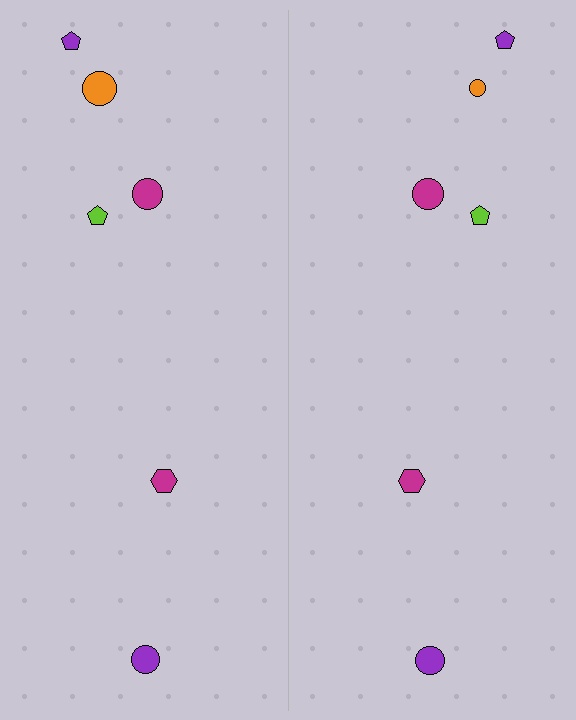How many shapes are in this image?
There are 12 shapes in this image.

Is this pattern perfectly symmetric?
No, the pattern is not perfectly symmetric. The orange circle on the right side has a different size than its mirror counterpart.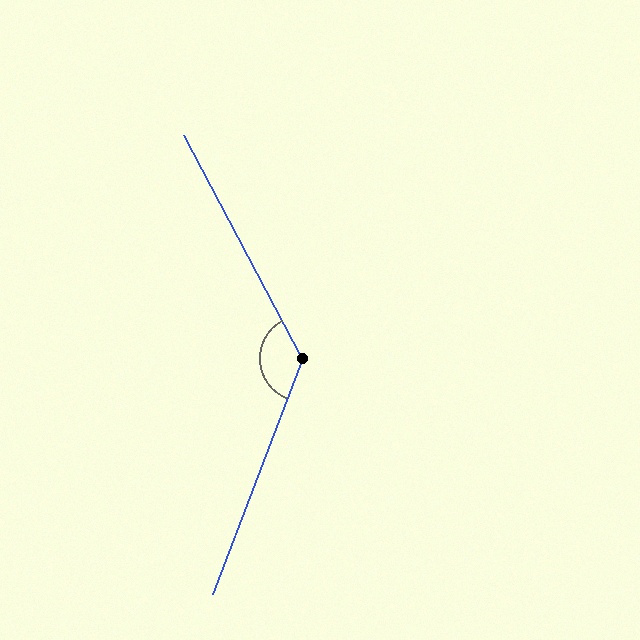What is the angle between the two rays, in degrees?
Approximately 132 degrees.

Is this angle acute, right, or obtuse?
It is obtuse.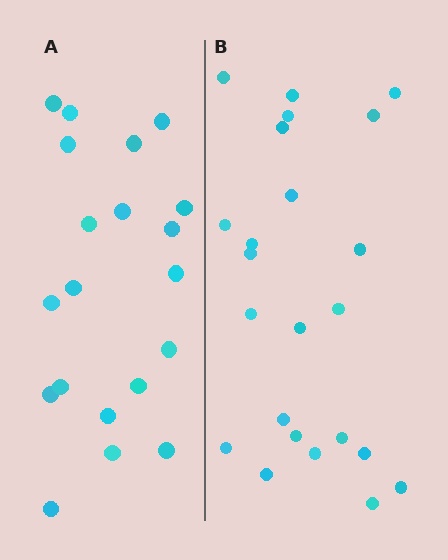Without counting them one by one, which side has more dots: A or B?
Region B (the right region) has more dots.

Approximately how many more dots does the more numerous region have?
Region B has just a few more — roughly 2 or 3 more dots than region A.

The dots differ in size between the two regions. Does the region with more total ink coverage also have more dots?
No. Region A has more total ink coverage because its dots are larger, but region B actually contains more individual dots. Total area can be misleading — the number of items is what matters here.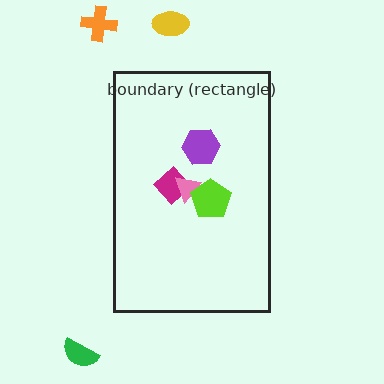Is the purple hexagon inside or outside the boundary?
Inside.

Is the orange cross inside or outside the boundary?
Outside.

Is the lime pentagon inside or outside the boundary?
Inside.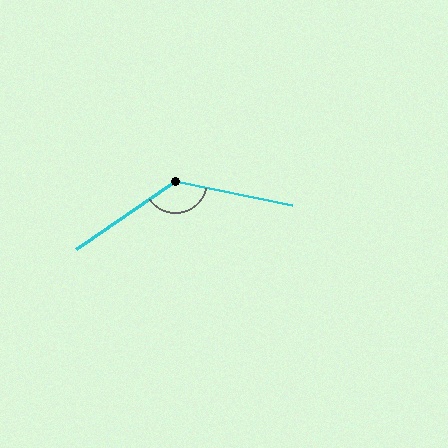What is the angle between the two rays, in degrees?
Approximately 134 degrees.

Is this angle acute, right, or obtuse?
It is obtuse.